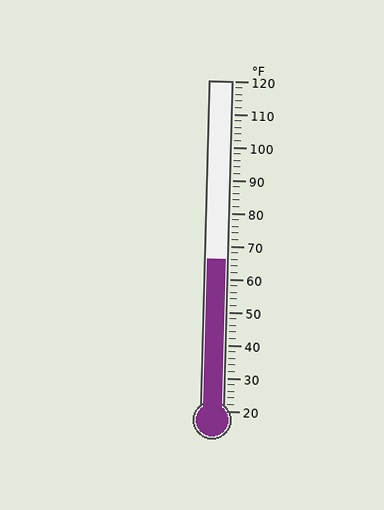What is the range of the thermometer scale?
The thermometer scale ranges from 20°F to 120°F.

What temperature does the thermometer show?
The thermometer shows approximately 66°F.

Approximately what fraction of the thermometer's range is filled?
The thermometer is filled to approximately 45% of its range.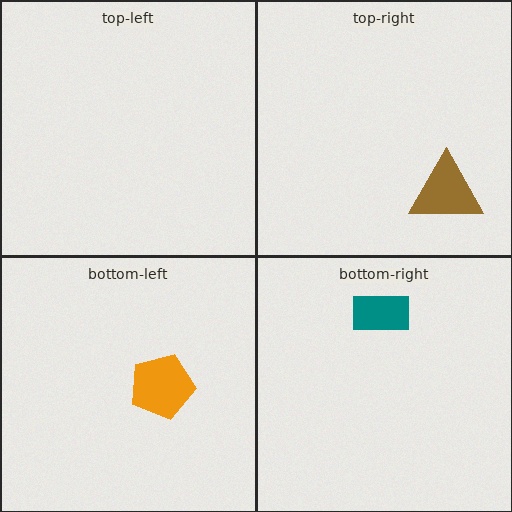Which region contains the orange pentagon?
The bottom-left region.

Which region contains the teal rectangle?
The bottom-right region.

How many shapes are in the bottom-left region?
1.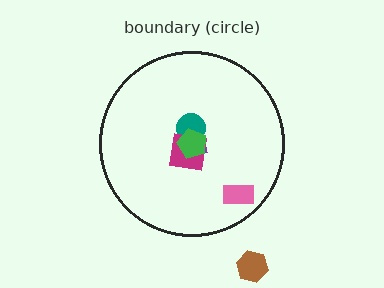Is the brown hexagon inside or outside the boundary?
Outside.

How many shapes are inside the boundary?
5 inside, 1 outside.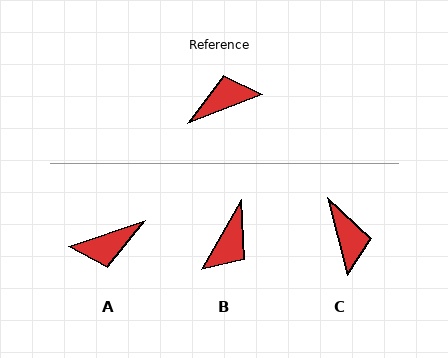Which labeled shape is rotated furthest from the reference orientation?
A, about 178 degrees away.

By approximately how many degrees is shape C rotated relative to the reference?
Approximately 97 degrees clockwise.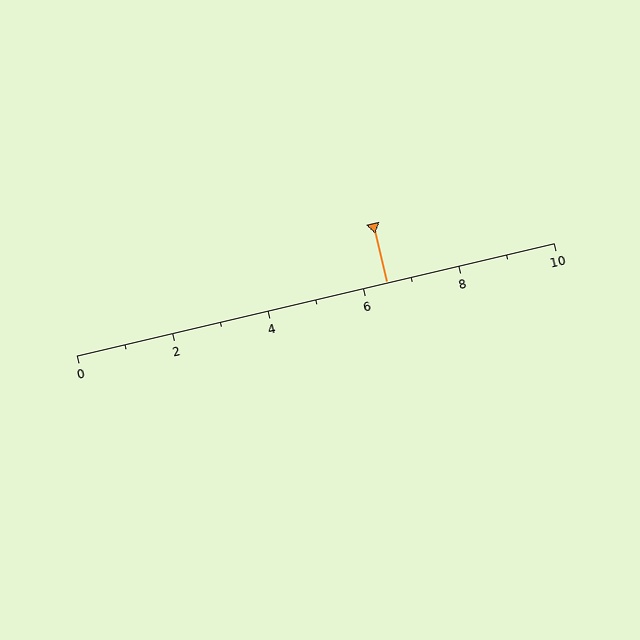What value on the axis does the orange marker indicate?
The marker indicates approximately 6.5.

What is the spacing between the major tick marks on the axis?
The major ticks are spaced 2 apart.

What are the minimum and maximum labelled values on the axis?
The axis runs from 0 to 10.